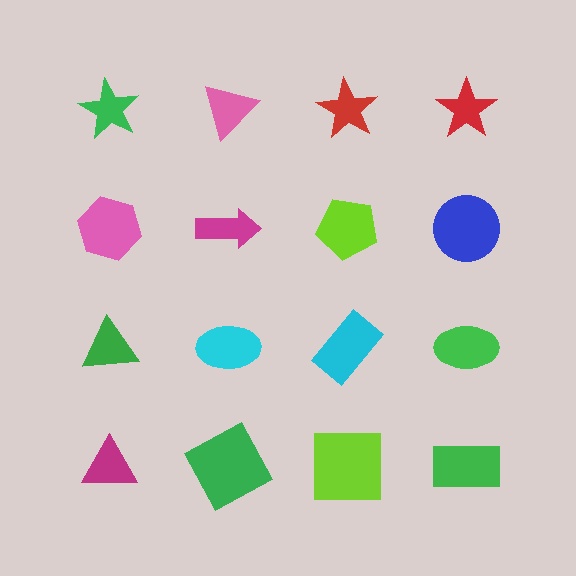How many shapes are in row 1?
4 shapes.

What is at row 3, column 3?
A cyan rectangle.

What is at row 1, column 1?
A green star.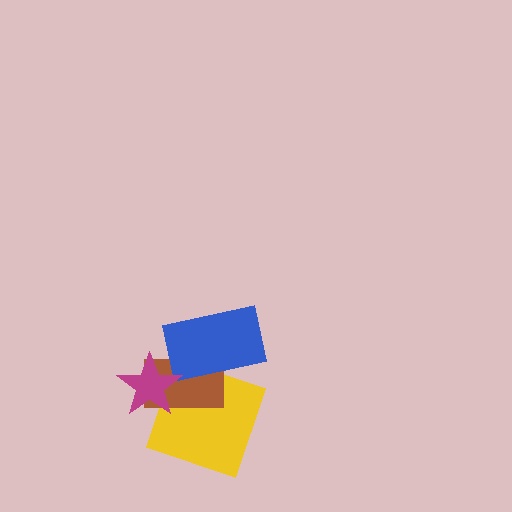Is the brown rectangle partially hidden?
Yes, it is partially covered by another shape.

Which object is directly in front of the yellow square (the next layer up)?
The brown rectangle is directly in front of the yellow square.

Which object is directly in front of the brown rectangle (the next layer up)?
The blue rectangle is directly in front of the brown rectangle.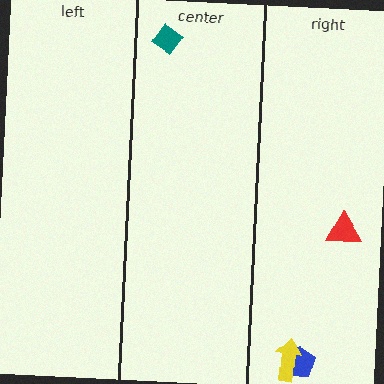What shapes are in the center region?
The teal diamond.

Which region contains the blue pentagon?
The right region.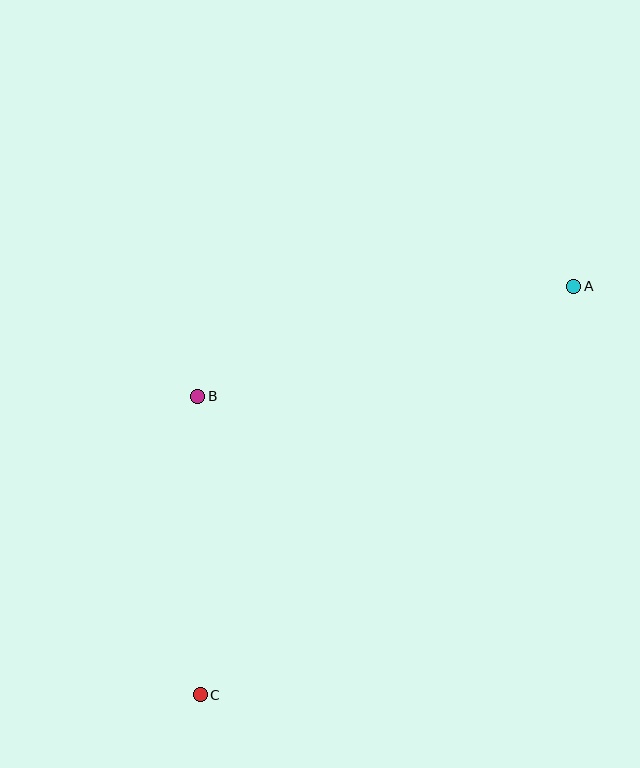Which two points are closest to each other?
Points B and C are closest to each other.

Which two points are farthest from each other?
Points A and C are farthest from each other.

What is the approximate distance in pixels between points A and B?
The distance between A and B is approximately 392 pixels.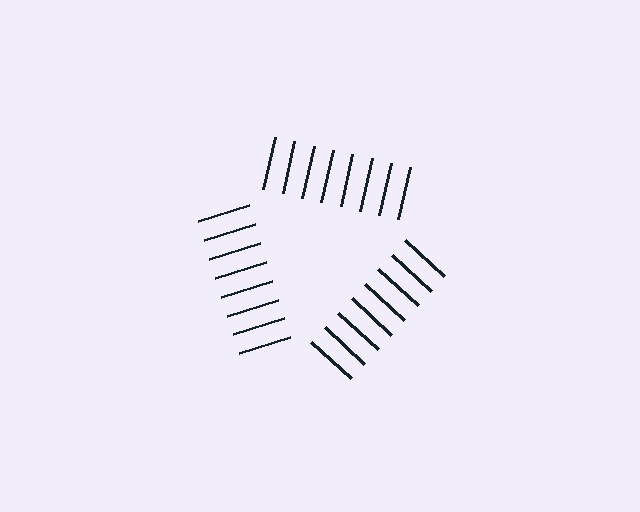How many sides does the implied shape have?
3 sides — the line-ends trace a triangle.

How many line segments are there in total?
24 — 8 along each of the 3 edges.